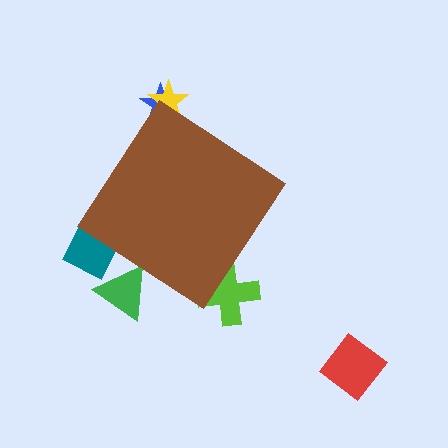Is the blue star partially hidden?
Yes, the blue star is partially hidden behind the brown diamond.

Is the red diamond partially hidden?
No, the red diamond is fully visible.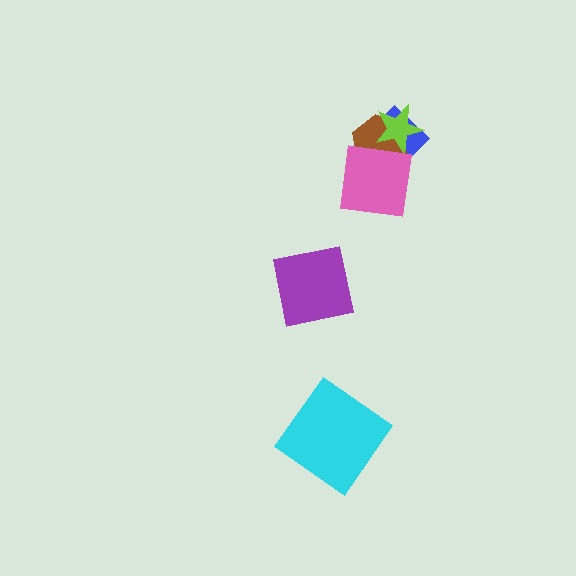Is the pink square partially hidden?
No, no other shape covers it.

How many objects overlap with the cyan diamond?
0 objects overlap with the cyan diamond.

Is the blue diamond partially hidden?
Yes, it is partially covered by another shape.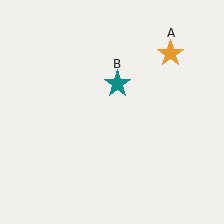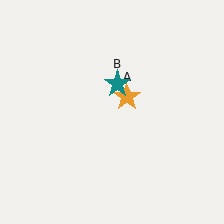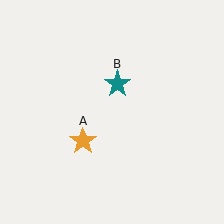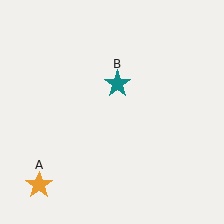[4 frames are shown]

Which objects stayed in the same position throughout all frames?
Teal star (object B) remained stationary.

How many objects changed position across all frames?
1 object changed position: orange star (object A).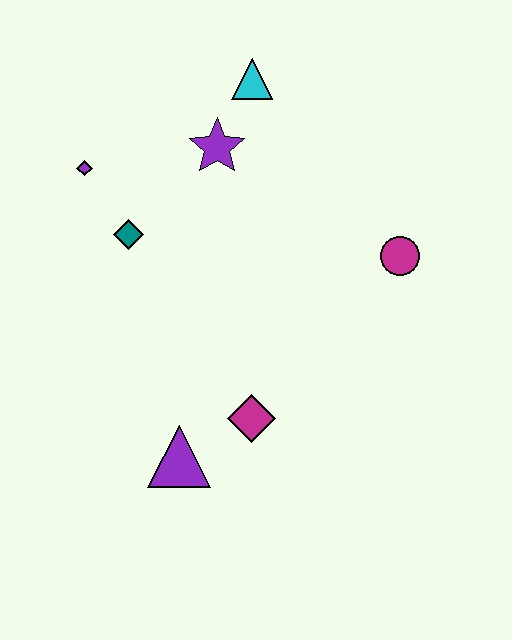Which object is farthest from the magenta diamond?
The cyan triangle is farthest from the magenta diamond.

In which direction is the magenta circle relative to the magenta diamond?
The magenta circle is above the magenta diamond.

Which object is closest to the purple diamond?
The teal diamond is closest to the purple diamond.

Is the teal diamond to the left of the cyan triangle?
Yes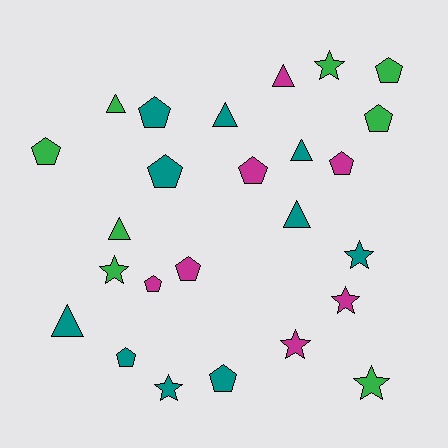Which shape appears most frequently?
Pentagon, with 11 objects.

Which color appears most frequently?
Teal, with 10 objects.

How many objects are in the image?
There are 25 objects.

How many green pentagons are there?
There are 3 green pentagons.